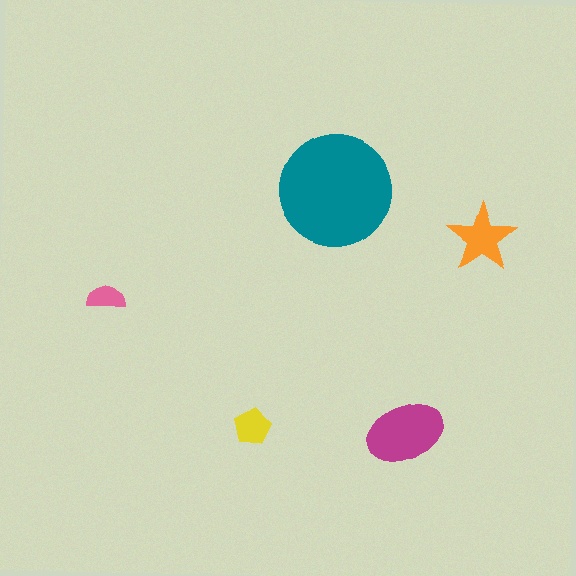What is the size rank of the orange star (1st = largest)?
3rd.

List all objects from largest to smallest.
The teal circle, the magenta ellipse, the orange star, the yellow pentagon, the pink semicircle.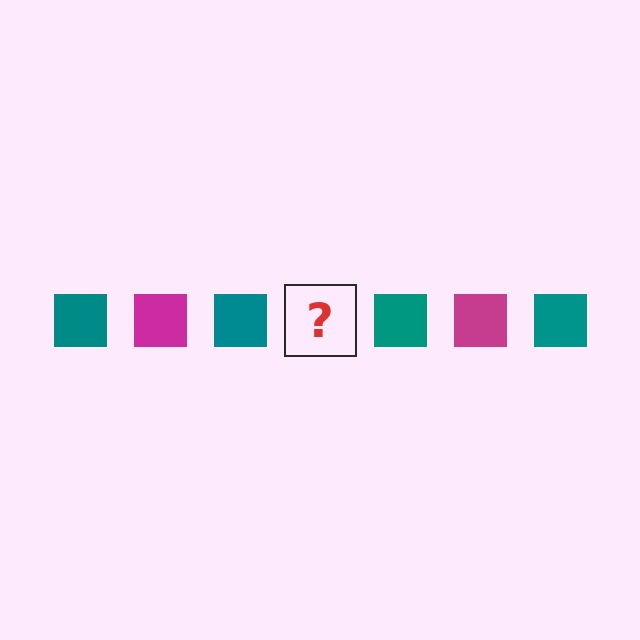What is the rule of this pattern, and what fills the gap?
The rule is that the pattern cycles through teal, magenta squares. The gap should be filled with a magenta square.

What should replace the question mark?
The question mark should be replaced with a magenta square.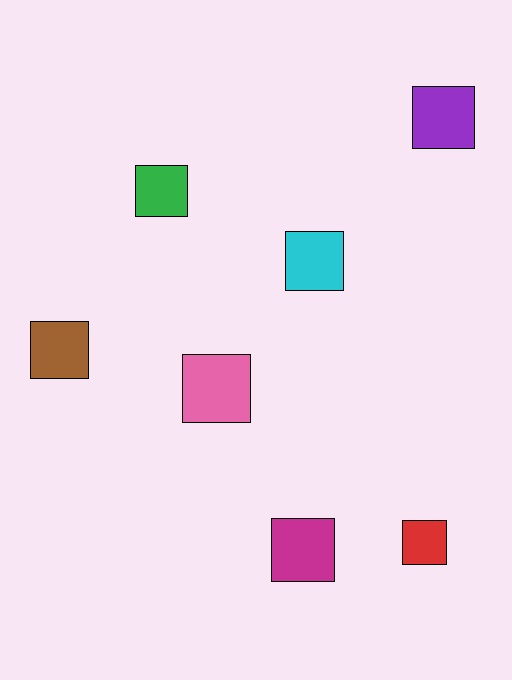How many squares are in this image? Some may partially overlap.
There are 7 squares.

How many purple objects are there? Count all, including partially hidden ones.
There is 1 purple object.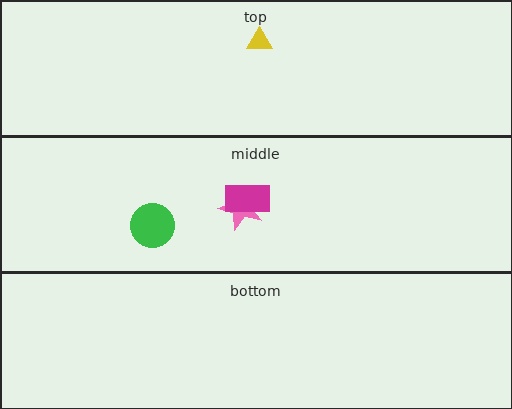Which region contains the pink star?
The middle region.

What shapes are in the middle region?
The pink star, the green circle, the magenta rectangle.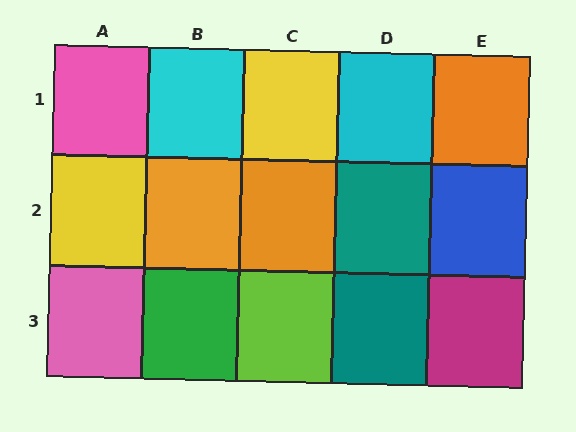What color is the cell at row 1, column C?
Yellow.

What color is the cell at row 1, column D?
Cyan.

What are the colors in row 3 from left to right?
Pink, green, lime, teal, magenta.